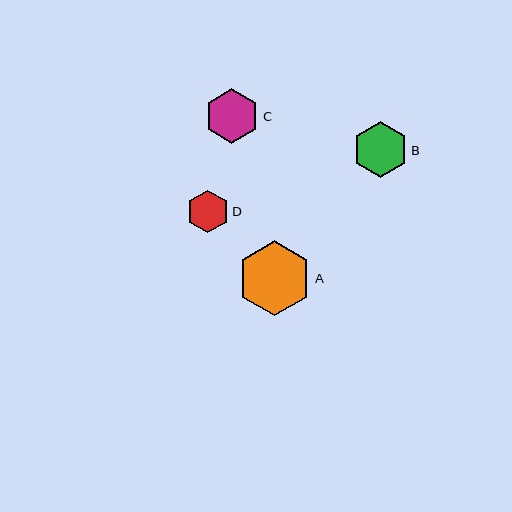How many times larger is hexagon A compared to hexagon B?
Hexagon A is approximately 1.4 times the size of hexagon B.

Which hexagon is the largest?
Hexagon A is the largest with a size of approximately 75 pixels.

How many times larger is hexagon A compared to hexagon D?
Hexagon A is approximately 1.7 times the size of hexagon D.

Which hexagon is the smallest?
Hexagon D is the smallest with a size of approximately 43 pixels.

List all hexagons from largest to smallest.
From largest to smallest: A, B, C, D.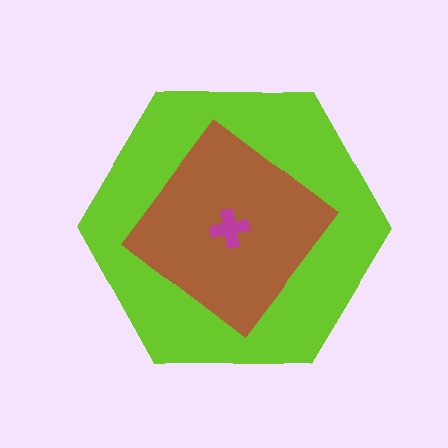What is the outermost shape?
The lime hexagon.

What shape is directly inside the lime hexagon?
The brown diamond.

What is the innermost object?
The magenta cross.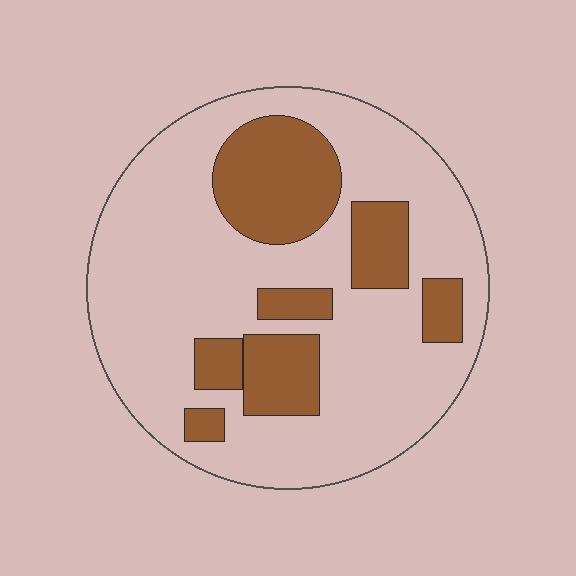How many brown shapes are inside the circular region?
7.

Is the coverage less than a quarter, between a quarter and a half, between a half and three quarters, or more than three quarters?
Between a quarter and a half.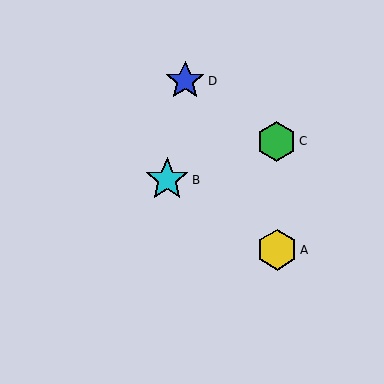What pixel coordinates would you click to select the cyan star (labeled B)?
Click at (167, 180) to select the cyan star B.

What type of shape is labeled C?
Shape C is a green hexagon.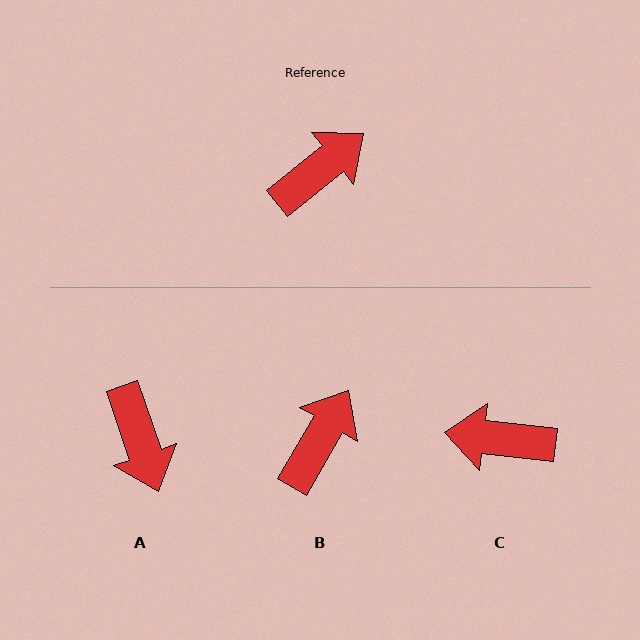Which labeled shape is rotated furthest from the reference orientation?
C, about 135 degrees away.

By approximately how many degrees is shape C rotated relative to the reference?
Approximately 135 degrees counter-clockwise.